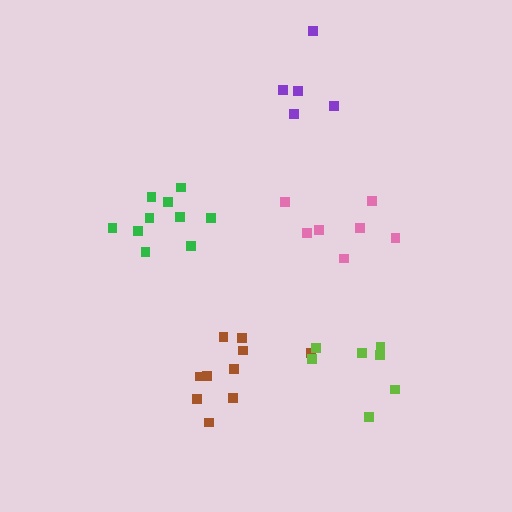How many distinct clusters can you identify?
There are 5 distinct clusters.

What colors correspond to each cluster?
The clusters are colored: pink, brown, purple, green, lime.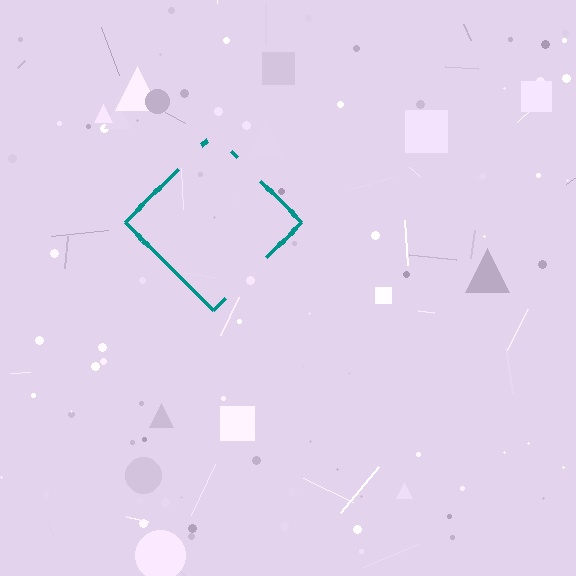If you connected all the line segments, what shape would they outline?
They would outline a diamond.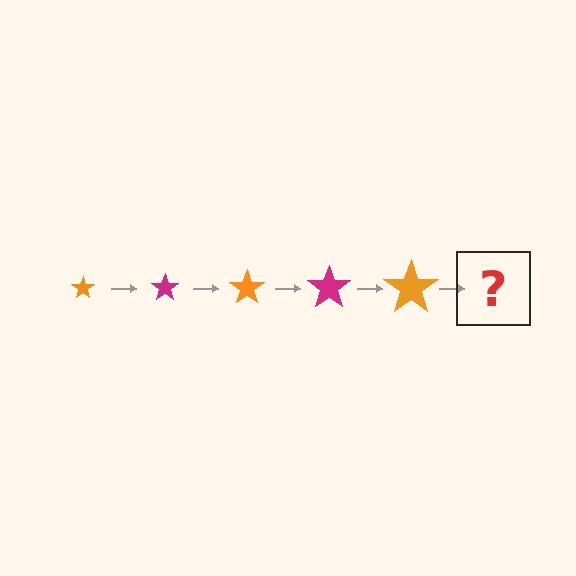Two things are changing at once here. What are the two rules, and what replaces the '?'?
The two rules are that the star grows larger each step and the color cycles through orange and magenta. The '?' should be a magenta star, larger than the previous one.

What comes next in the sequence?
The next element should be a magenta star, larger than the previous one.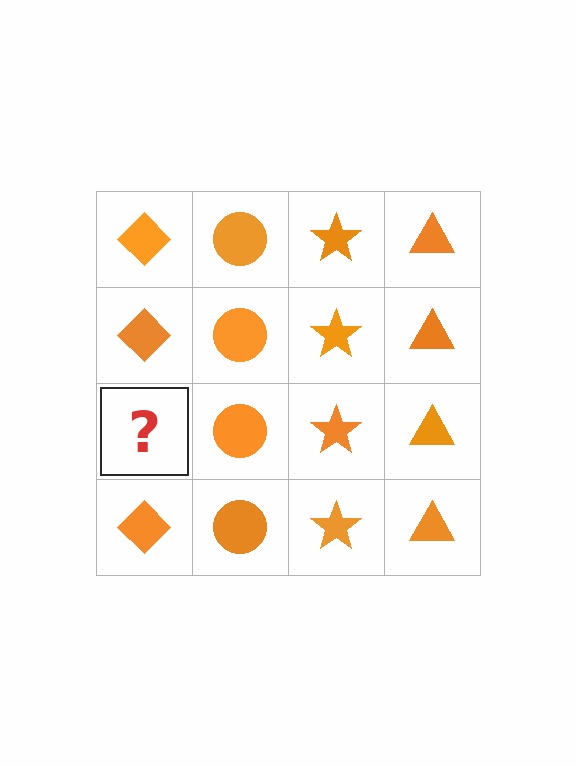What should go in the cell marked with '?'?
The missing cell should contain an orange diamond.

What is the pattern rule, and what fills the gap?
The rule is that each column has a consistent shape. The gap should be filled with an orange diamond.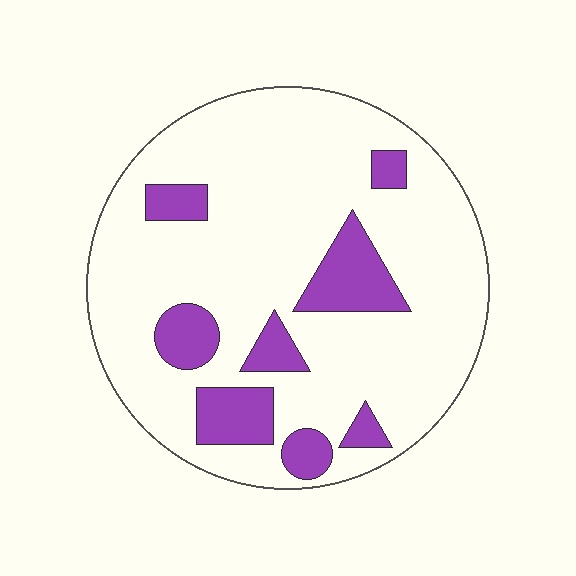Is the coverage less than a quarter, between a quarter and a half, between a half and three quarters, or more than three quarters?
Less than a quarter.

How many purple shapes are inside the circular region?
8.